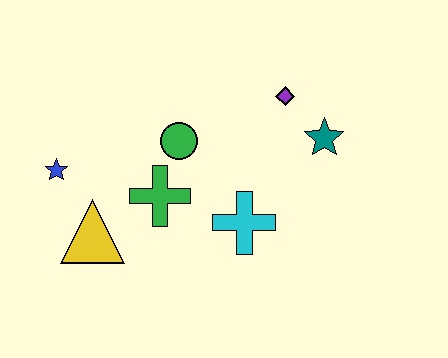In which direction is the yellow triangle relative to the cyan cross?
The yellow triangle is to the left of the cyan cross.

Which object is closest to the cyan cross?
The green cross is closest to the cyan cross.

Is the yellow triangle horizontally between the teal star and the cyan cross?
No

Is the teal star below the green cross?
No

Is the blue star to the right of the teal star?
No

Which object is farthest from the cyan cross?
The blue star is farthest from the cyan cross.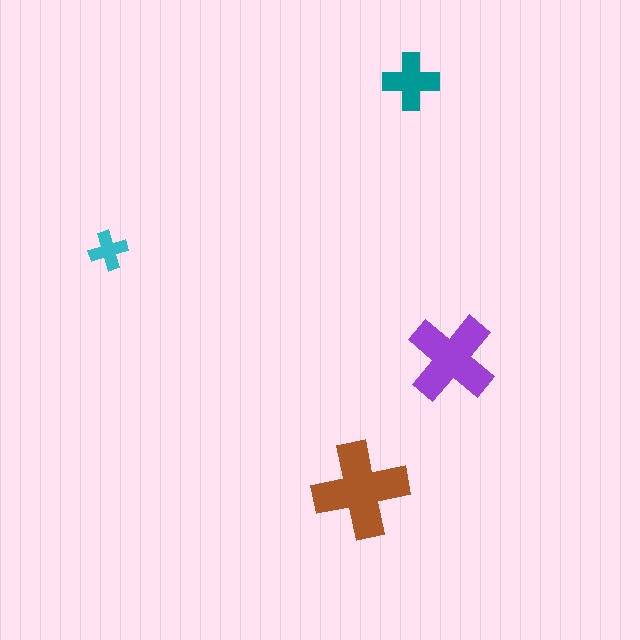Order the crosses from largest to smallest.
the brown one, the purple one, the teal one, the cyan one.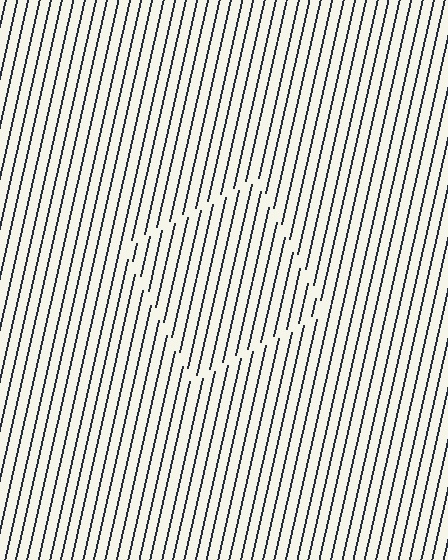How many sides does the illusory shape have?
4 sides — the line-ends trace a square.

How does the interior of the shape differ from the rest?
The interior of the shape contains the same grating, shifted by half a period — the contour is defined by the phase discontinuity where line-ends from the inner and outer gratings abut.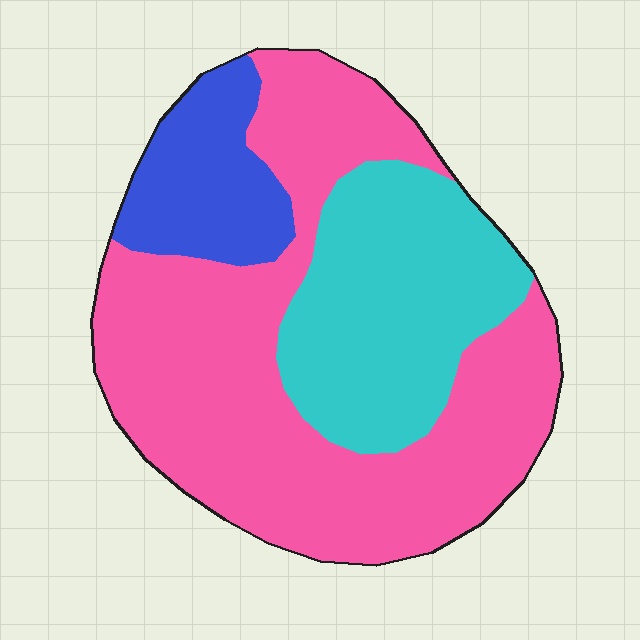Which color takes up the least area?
Blue, at roughly 15%.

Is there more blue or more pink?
Pink.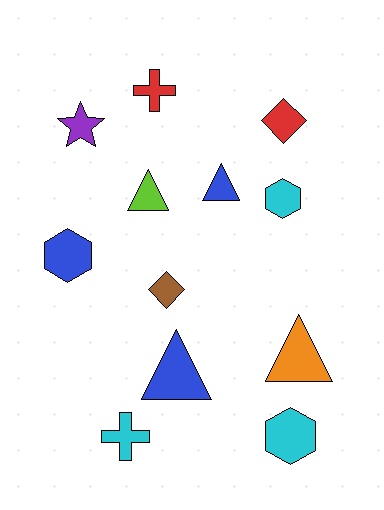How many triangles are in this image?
There are 4 triangles.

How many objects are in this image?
There are 12 objects.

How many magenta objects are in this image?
There are no magenta objects.